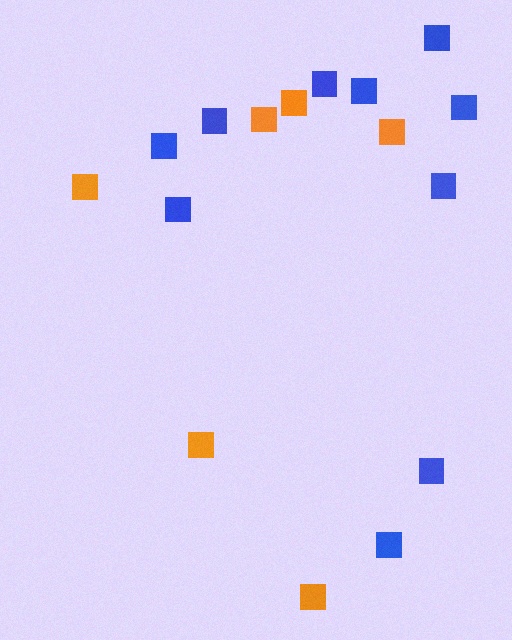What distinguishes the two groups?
There are 2 groups: one group of orange squares (6) and one group of blue squares (10).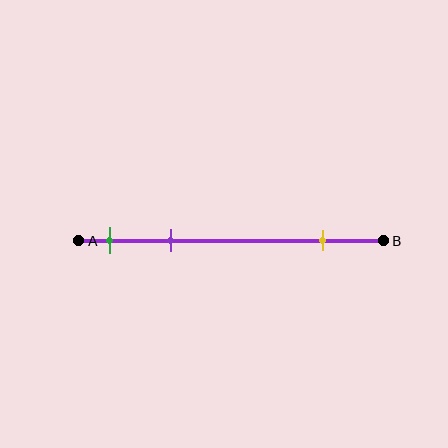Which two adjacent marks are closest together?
The green and purple marks are the closest adjacent pair.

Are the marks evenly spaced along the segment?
No, the marks are not evenly spaced.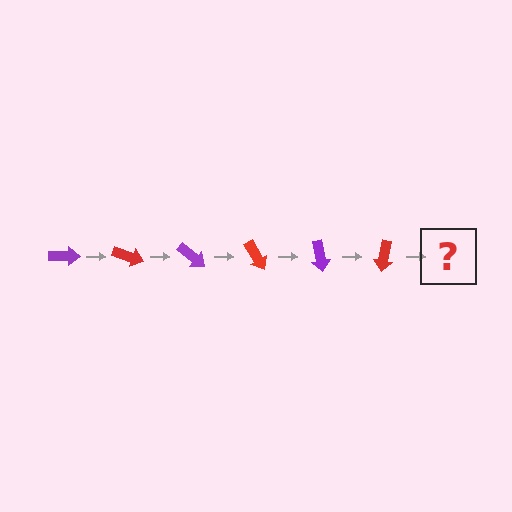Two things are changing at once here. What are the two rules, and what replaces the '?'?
The two rules are that it rotates 20 degrees each step and the color cycles through purple and red. The '?' should be a purple arrow, rotated 120 degrees from the start.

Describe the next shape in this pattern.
It should be a purple arrow, rotated 120 degrees from the start.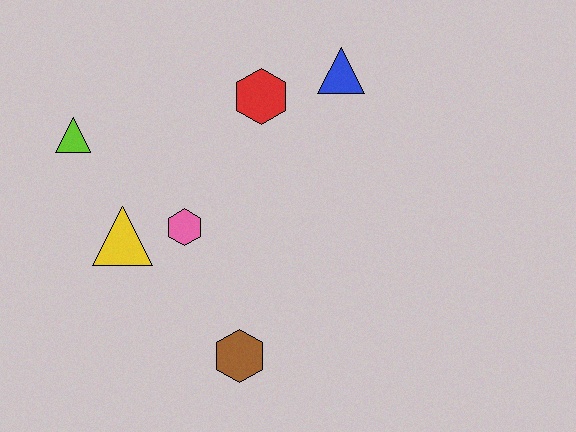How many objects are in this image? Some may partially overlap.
There are 6 objects.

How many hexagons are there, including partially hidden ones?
There are 3 hexagons.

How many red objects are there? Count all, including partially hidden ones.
There is 1 red object.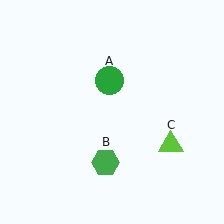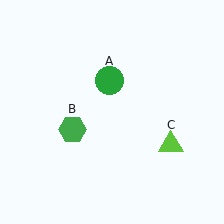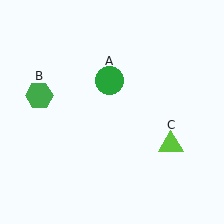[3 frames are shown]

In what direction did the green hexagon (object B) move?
The green hexagon (object B) moved up and to the left.